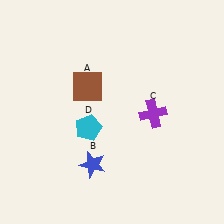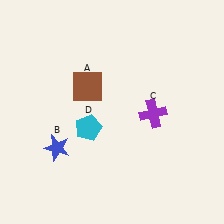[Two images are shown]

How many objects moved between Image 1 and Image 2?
1 object moved between the two images.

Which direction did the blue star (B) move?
The blue star (B) moved left.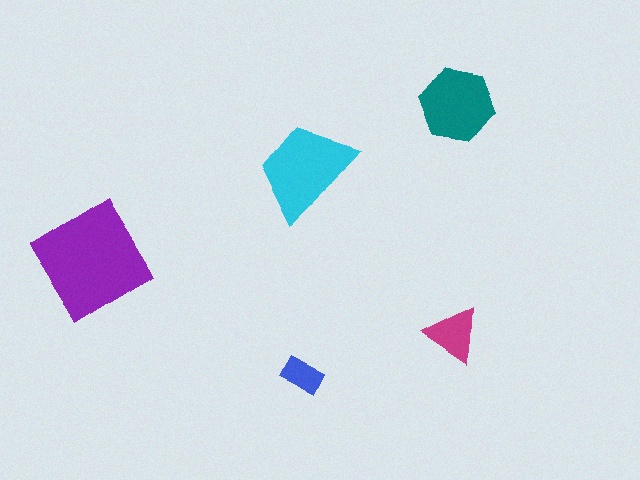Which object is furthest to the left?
The purple diamond is leftmost.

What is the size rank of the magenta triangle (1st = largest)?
4th.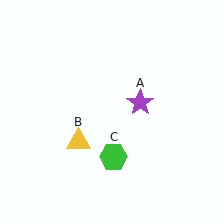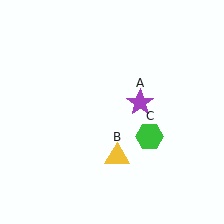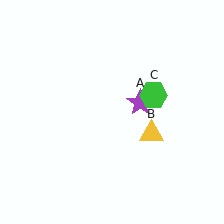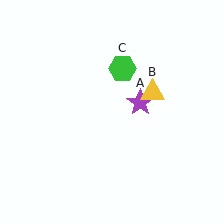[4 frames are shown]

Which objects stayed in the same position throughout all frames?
Purple star (object A) remained stationary.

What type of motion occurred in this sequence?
The yellow triangle (object B), green hexagon (object C) rotated counterclockwise around the center of the scene.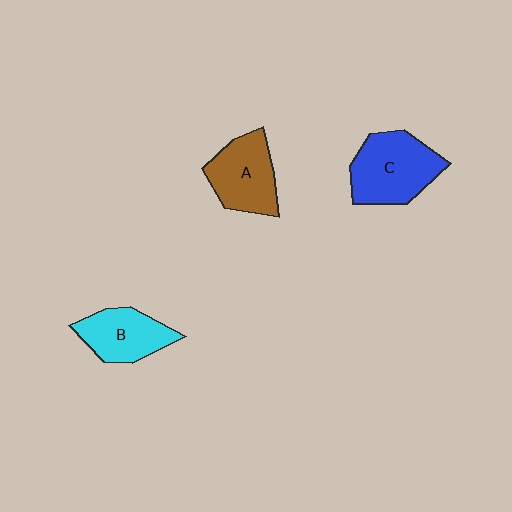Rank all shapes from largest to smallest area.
From largest to smallest: C (blue), A (brown), B (cyan).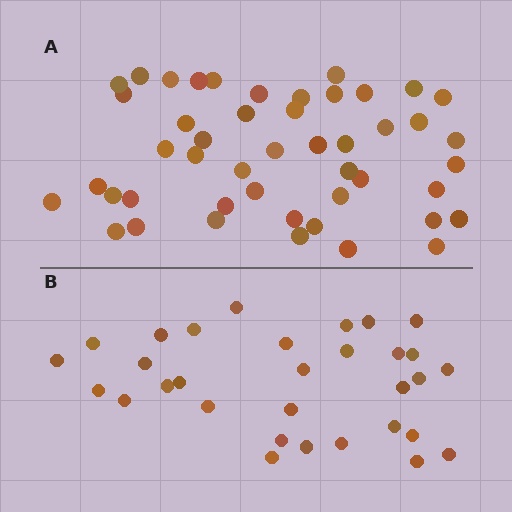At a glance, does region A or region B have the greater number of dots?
Region A (the top region) has more dots.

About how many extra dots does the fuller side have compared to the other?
Region A has approximately 15 more dots than region B.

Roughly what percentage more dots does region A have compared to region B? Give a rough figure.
About 50% more.